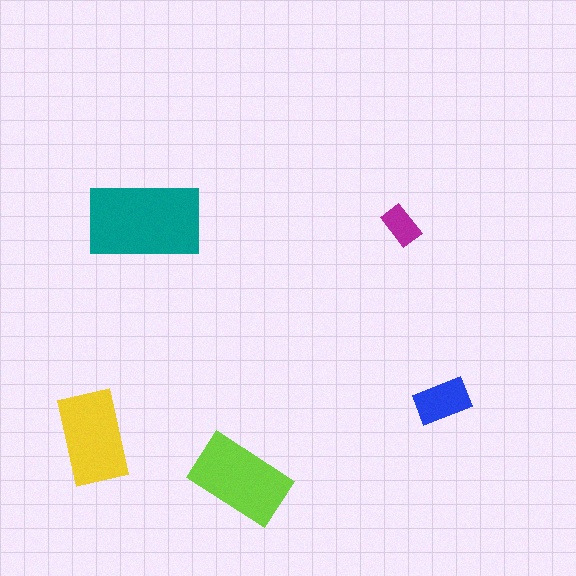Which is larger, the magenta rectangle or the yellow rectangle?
The yellow one.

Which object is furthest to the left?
The yellow rectangle is leftmost.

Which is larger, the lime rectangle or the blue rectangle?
The lime one.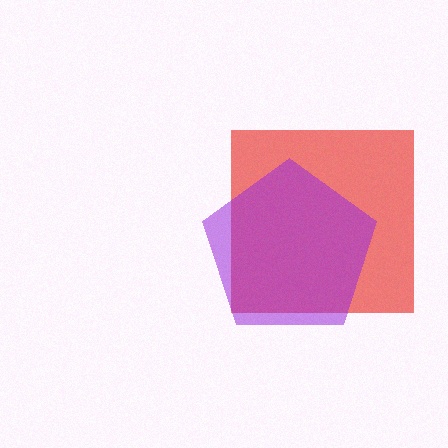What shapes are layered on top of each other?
The layered shapes are: a red square, a purple pentagon.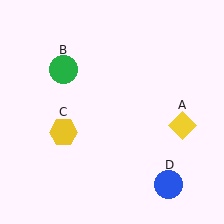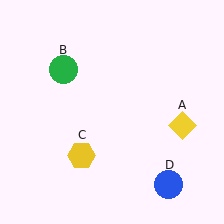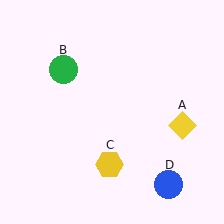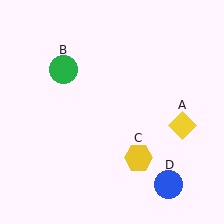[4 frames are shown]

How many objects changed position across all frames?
1 object changed position: yellow hexagon (object C).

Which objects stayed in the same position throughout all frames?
Yellow diamond (object A) and green circle (object B) and blue circle (object D) remained stationary.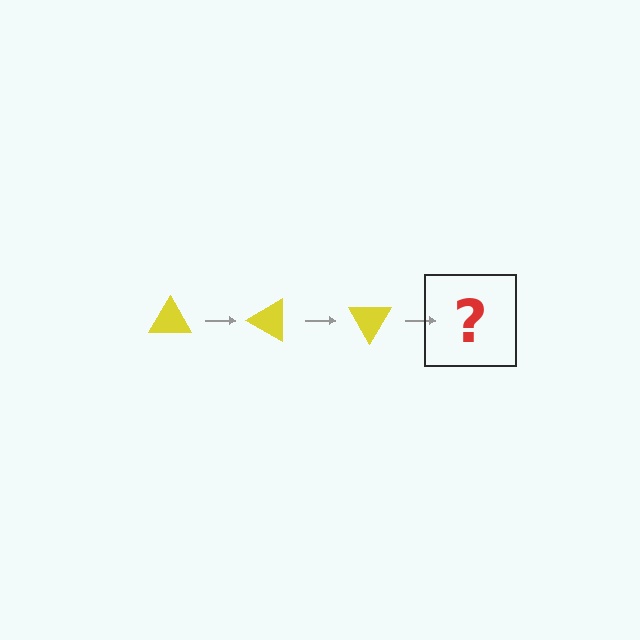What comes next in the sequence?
The next element should be a yellow triangle rotated 90 degrees.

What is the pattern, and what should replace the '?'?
The pattern is that the triangle rotates 30 degrees each step. The '?' should be a yellow triangle rotated 90 degrees.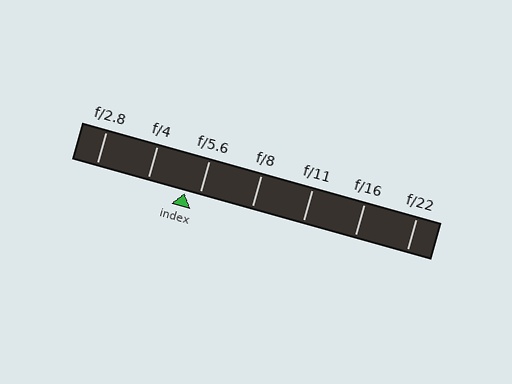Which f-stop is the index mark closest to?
The index mark is closest to f/5.6.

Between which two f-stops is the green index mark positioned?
The index mark is between f/4 and f/5.6.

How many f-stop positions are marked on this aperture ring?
There are 7 f-stop positions marked.